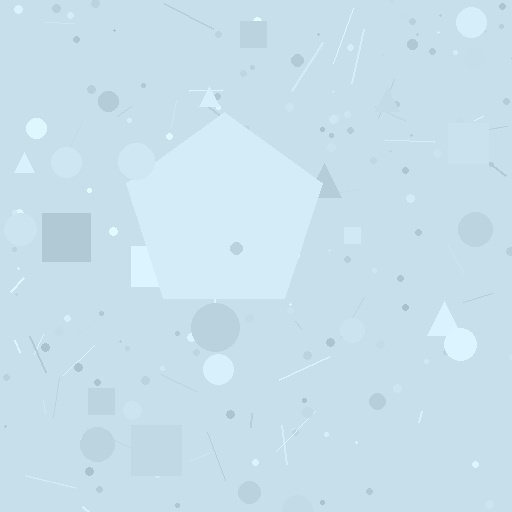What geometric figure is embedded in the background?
A pentagon is embedded in the background.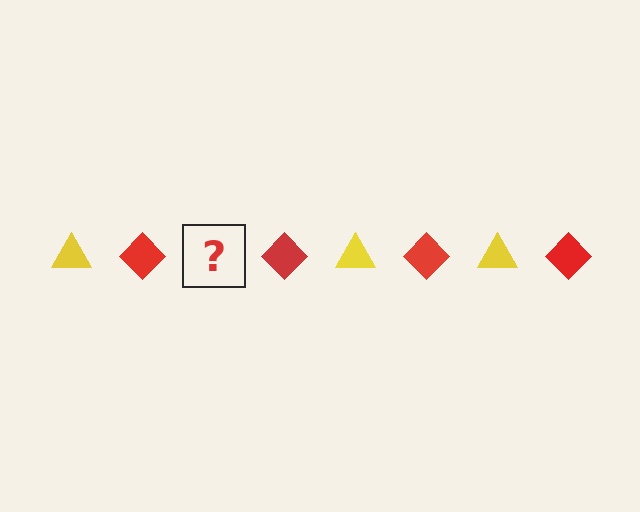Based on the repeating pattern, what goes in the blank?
The blank should be a yellow triangle.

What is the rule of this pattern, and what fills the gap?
The rule is that the pattern alternates between yellow triangle and red diamond. The gap should be filled with a yellow triangle.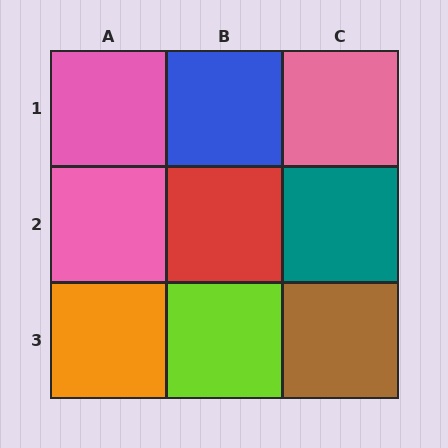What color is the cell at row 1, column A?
Pink.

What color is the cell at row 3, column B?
Lime.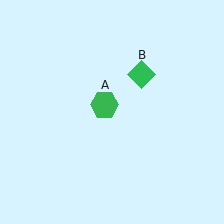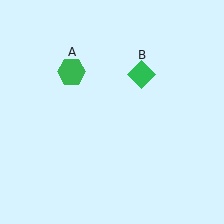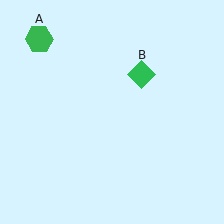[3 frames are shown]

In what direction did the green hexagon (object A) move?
The green hexagon (object A) moved up and to the left.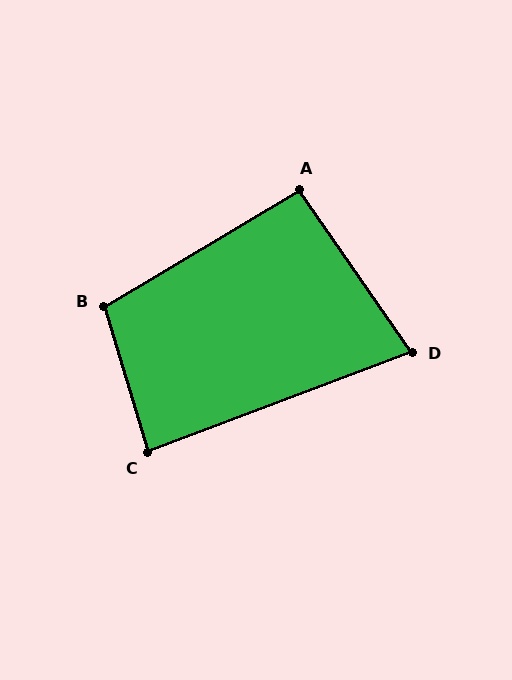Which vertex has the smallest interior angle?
D, at approximately 76 degrees.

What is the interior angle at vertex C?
Approximately 86 degrees (approximately right).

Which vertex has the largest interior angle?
B, at approximately 104 degrees.